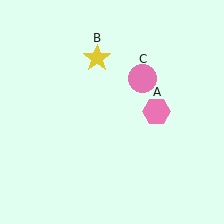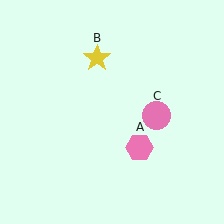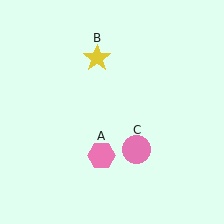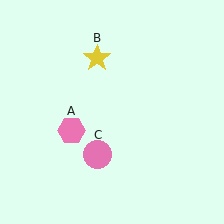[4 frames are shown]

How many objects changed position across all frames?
2 objects changed position: pink hexagon (object A), pink circle (object C).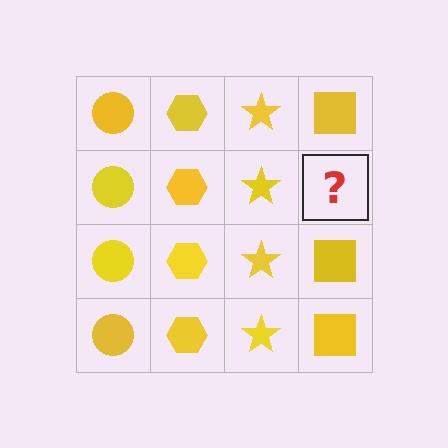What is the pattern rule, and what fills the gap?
The rule is that each column has a consistent shape. The gap should be filled with a yellow square.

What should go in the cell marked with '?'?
The missing cell should contain a yellow square.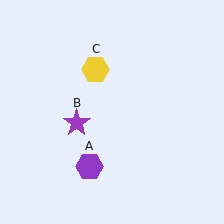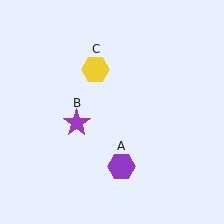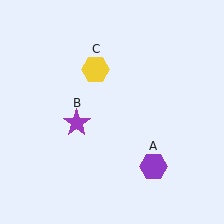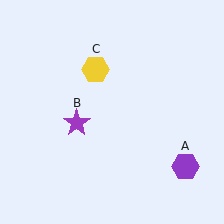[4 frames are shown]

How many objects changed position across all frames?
1 object changed position: purple hexagon (object A).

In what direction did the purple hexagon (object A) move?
The purple hexagon (object A) moved right.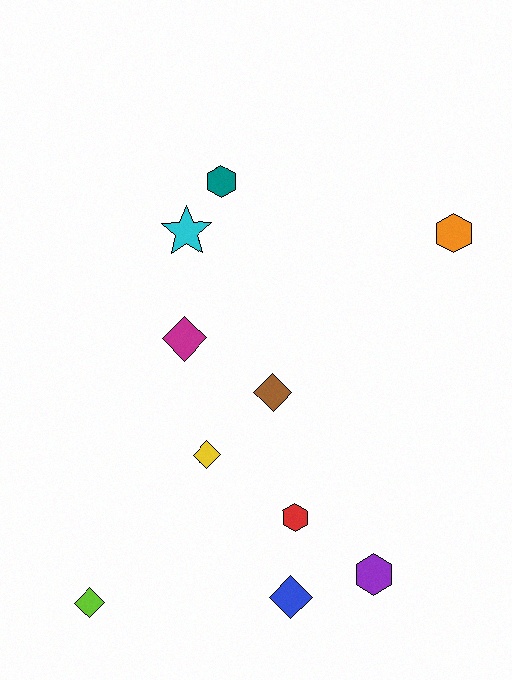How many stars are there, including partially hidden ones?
There is 1 star.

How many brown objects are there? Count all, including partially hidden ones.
There is 1 brown object.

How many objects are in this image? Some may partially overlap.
There are 10 objects.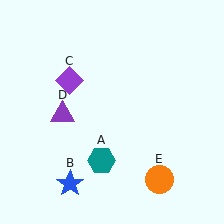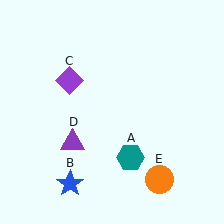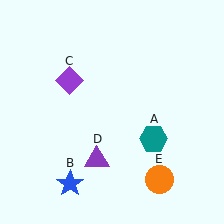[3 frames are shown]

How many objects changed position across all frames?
2 objects changed position: teal hexagon (object A), purple triangle (object D).